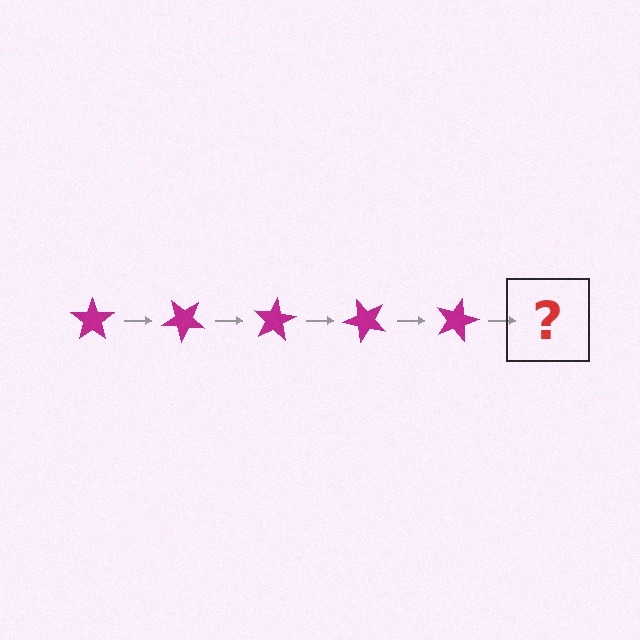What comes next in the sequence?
The next element should be a magenta star rotated 200 degrees.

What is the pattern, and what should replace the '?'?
The pattern is that the star rotates 40 degrees each step. The '?' should be a magenta star rotated 200 degrees.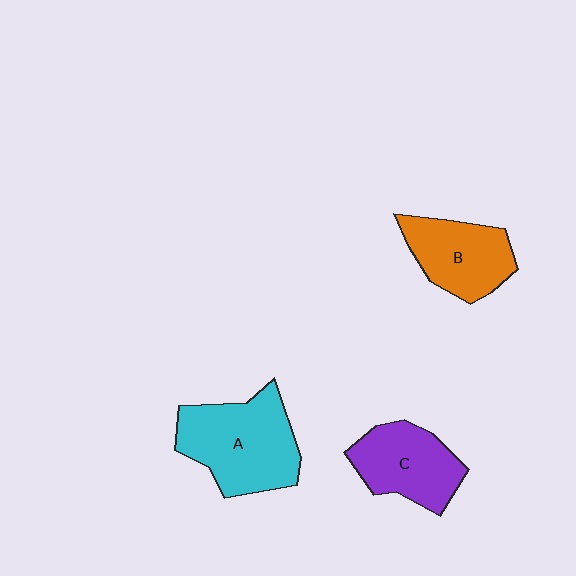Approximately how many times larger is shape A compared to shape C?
Approximately 1.4 times.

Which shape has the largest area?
Shape A (cyan).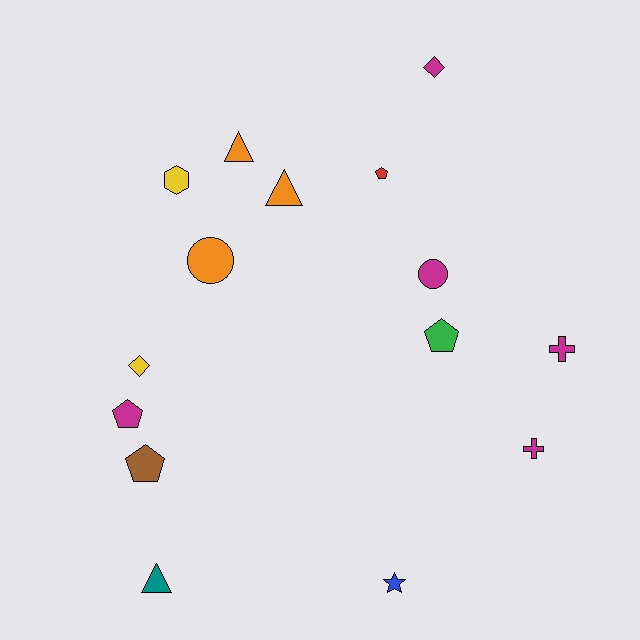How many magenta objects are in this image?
There are 5 magenta objects.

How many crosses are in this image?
There are 2 crosses.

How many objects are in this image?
There are 15 objects.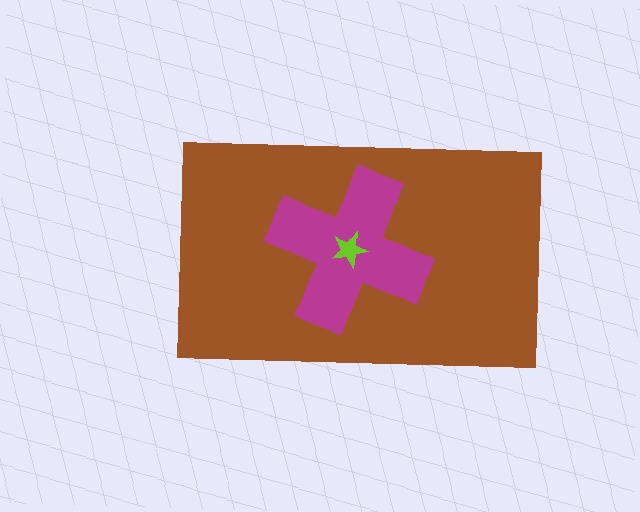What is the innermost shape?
The lime star.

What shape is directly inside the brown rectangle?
The magenta cross.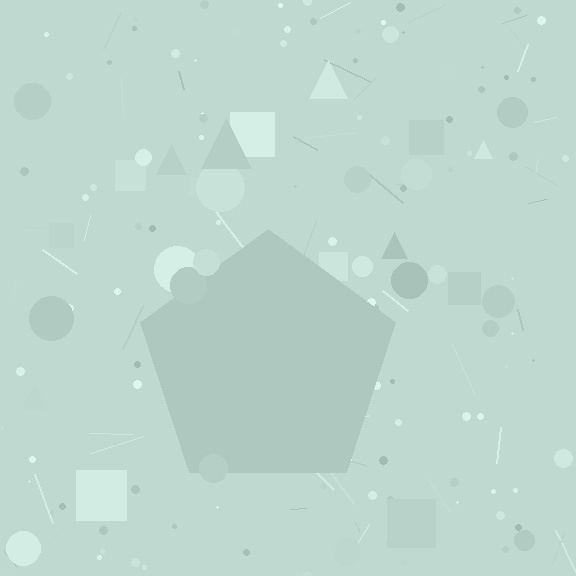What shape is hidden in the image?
A pentagon is hidden in the image.